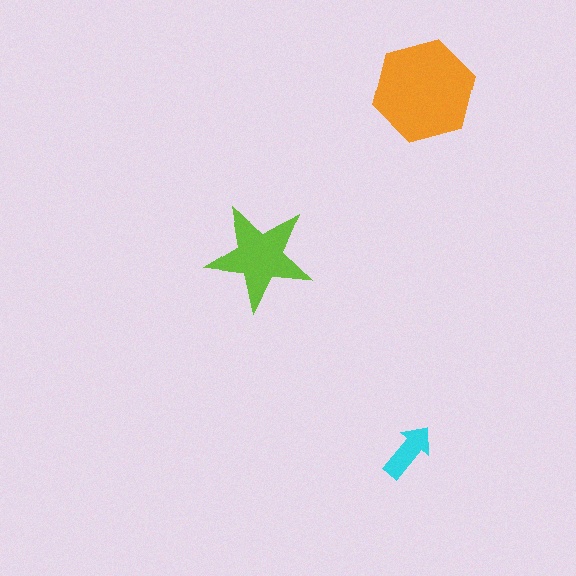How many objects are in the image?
There are 3 objects in the image.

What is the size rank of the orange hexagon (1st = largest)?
1st.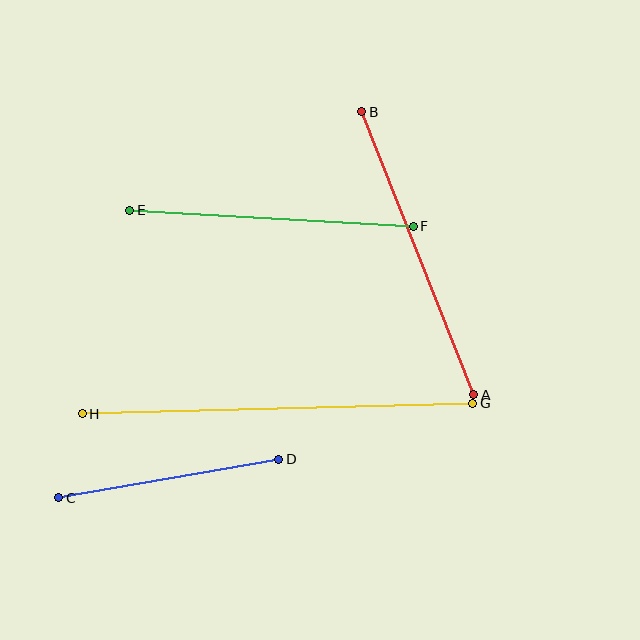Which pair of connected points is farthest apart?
Points G and H are farthest apart.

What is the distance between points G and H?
The distance is approximately 391 pixels.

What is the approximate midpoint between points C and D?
The midpoint is at approximately (169, 479) pixels.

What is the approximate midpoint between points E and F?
The midpoint is at approximately (271, 218) pixels.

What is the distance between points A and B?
The distance is approximately 305 pixels.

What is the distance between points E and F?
The distance is approximately 284 pixels.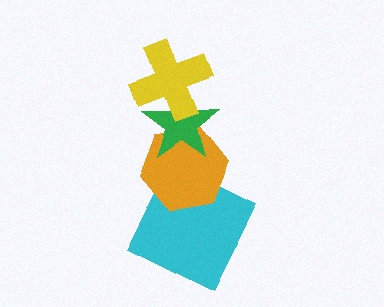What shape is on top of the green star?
The yellow cross is on top of the green star.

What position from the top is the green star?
The green star is 2nd from the top.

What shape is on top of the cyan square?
The orange hexagon is on top of the cyan square.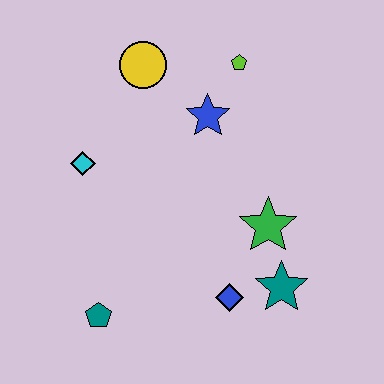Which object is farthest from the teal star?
The yellow circle is farthest from the teal star.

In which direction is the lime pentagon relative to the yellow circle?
The lime pentagon is to the right of the yellow circle.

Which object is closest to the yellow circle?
The blue star is closest to the yellow circle.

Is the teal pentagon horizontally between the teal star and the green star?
No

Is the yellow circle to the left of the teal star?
Yes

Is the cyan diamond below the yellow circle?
Yes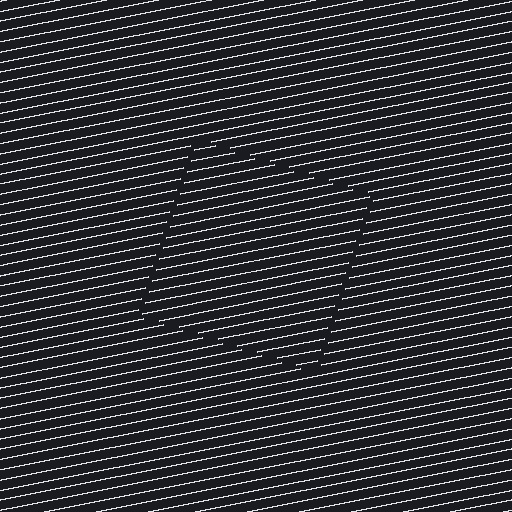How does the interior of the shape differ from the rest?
The interior of the shape contains the same grating, shifted by half a period — the contour is defined by the phase discontinuity where line-ends from the inner and outer gratings abut.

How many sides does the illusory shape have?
4 sides — the line-ends trace a square.